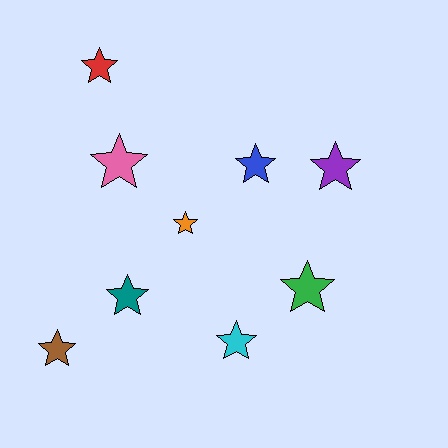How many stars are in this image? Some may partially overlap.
There are 9 stars.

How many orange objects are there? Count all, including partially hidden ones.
There is 1 orange object.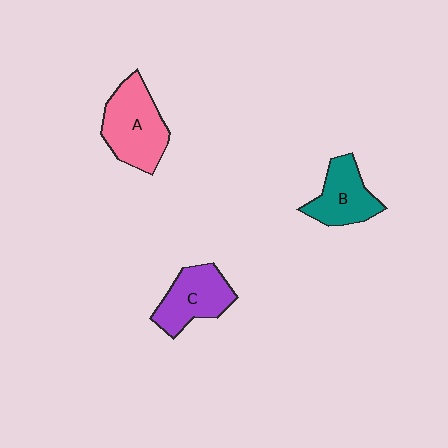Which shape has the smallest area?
Shape B (teal).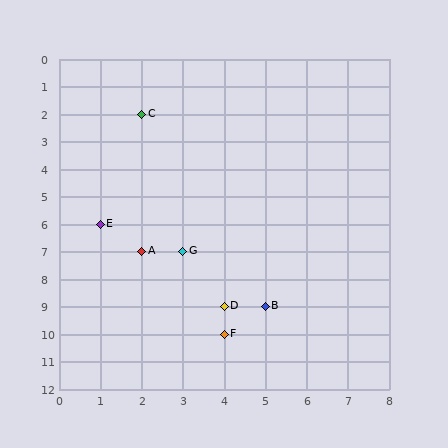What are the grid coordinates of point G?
Point G is at grid coordinates (3, 7).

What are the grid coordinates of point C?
Point C is at grid coordinates (2, 2).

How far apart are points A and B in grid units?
Points A and B are 3 columns and 2 rows apart (about 3.6 grid units diagonally).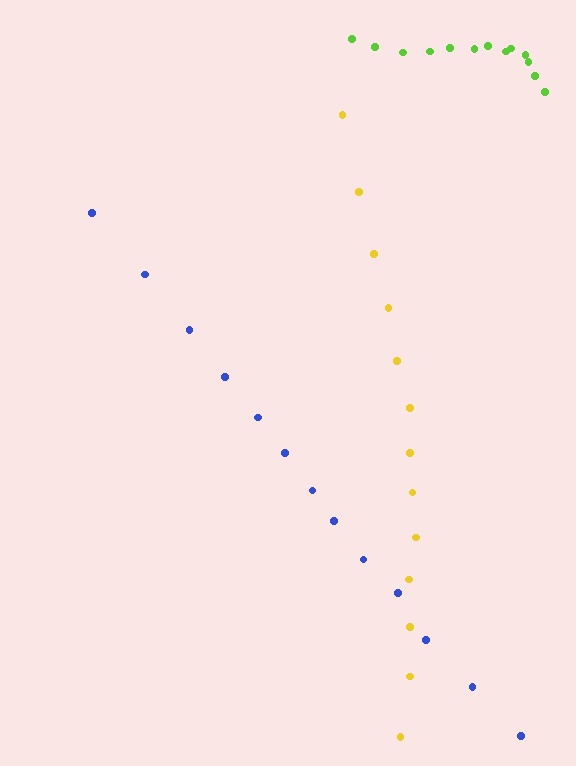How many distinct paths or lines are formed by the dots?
There are 3 distinct paths.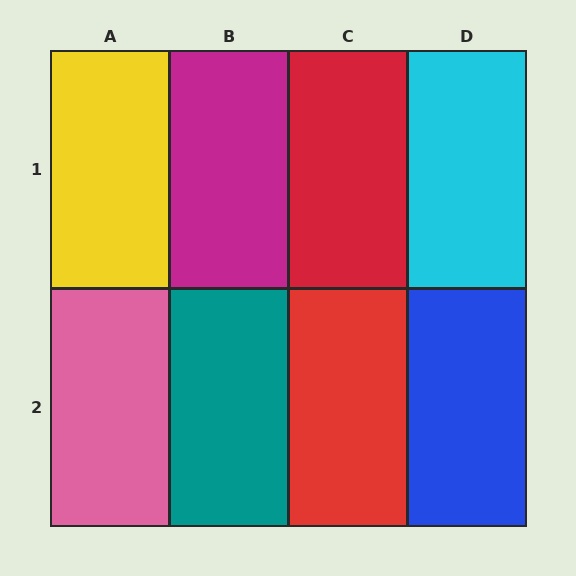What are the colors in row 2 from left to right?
Pink, teal, red, blue.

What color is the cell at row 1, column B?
Magenta.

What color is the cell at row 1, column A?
Yellow.